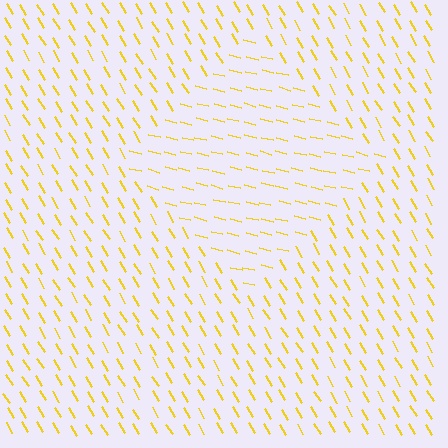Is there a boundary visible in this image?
Yes, there is a texture boundary formed by a change in line orientation.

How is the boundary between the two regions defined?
The boundary is defined purely by a change in line orientation (approximately 45 degrees difference). All lines are the same color and thickness.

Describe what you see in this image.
The image is filled with small yellow line segments. A diamond region in the image has lines oriented differently from the surrounding lines, creating a visible texture boundary.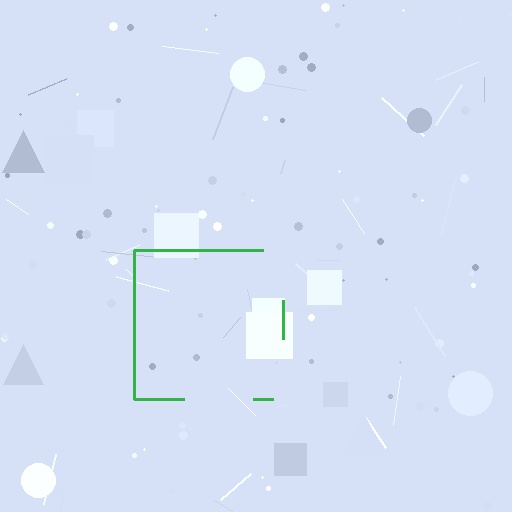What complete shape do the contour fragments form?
The contour fragments form a square.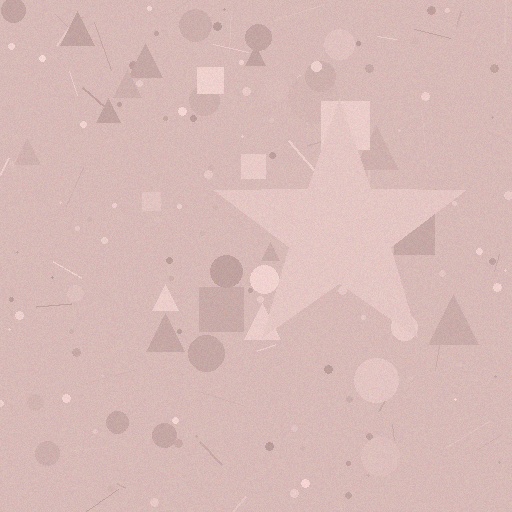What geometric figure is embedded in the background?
A star is embedded in the background.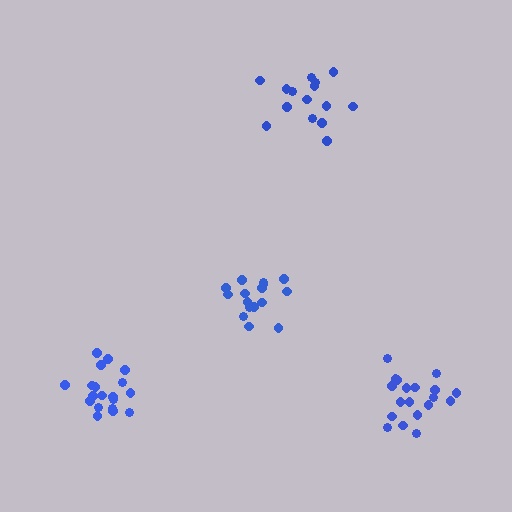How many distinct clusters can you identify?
There are 4 distinct clusters.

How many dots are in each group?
Group 1: 19 dots, Group 2: 16 dots, Group 3: 15 dots, Group 4: 19 dots (69 total).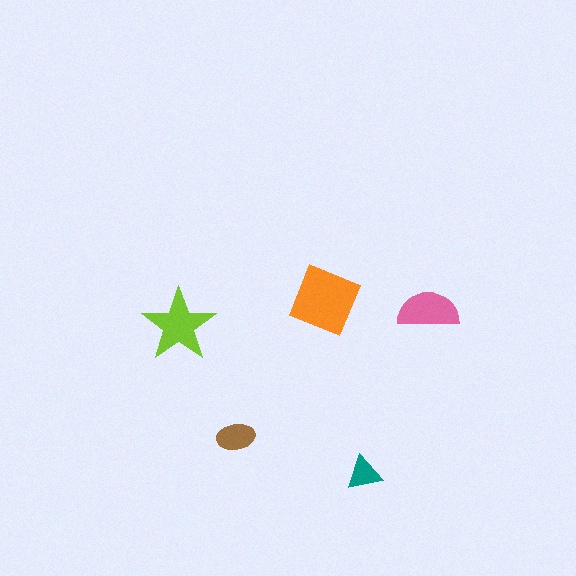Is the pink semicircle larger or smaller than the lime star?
Smaller.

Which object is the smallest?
The teal triangle.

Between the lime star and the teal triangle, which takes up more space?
The lime star.